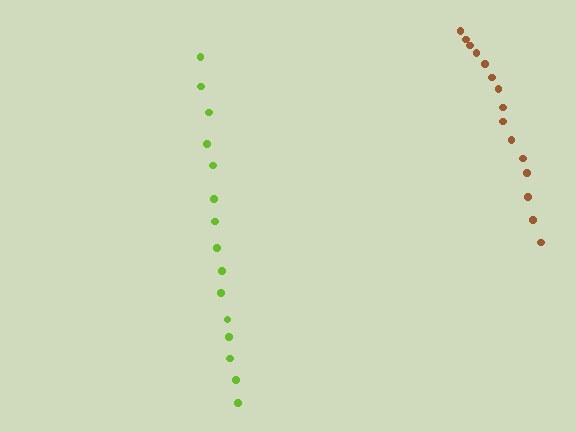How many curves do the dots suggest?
There are 2 distinct paths.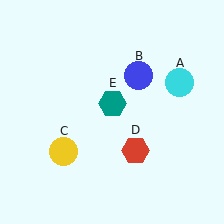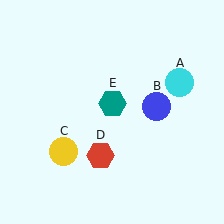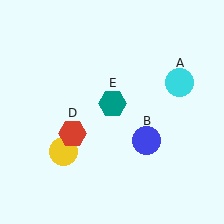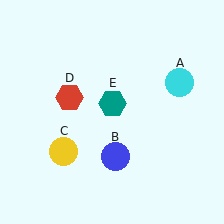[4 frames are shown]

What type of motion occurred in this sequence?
The blue circle (object B), red hexagon (object D) rotated clockwise around the center of the scene.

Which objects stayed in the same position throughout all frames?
Cyan circle (object A) and yellow circle (object C) and teal hexagon (object E) remained stationary.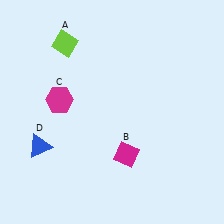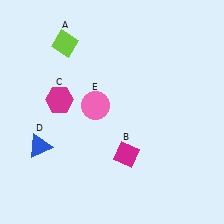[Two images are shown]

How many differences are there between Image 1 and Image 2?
There is 1 difference between the two images.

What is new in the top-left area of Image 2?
A pink circle (E) was added in the top-left area of Image 2.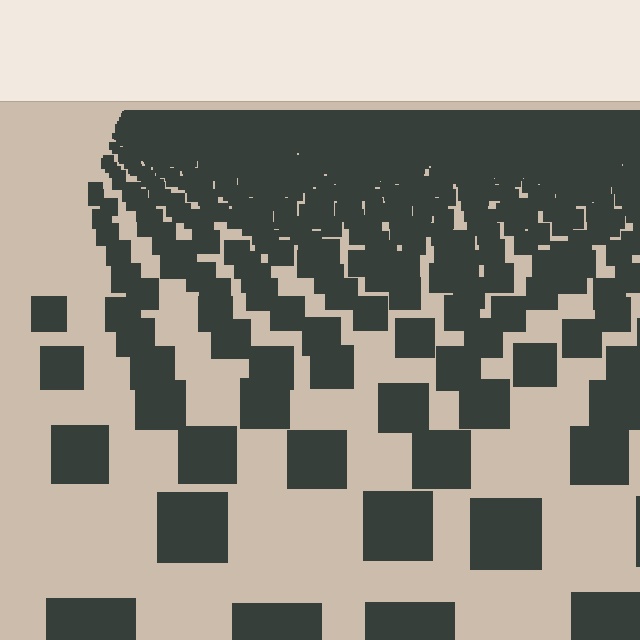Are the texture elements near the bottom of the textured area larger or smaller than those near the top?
Larger. Near the bottom, elements are closer to the viewer and appear at a bigger on-screen size.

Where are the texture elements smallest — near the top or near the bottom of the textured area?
Near the top.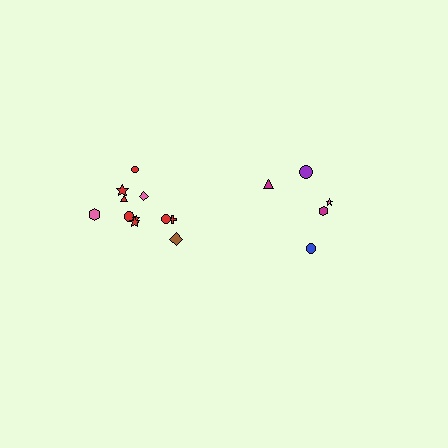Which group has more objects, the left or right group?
The left group.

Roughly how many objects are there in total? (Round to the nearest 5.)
Roughly 15 objects in total.